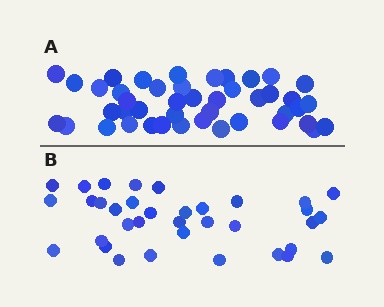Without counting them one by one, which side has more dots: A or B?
Region A (the top region) has more dots.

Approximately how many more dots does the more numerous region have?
Region A has roughly 8 or so more dots than region B.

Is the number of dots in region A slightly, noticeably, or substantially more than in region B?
Region A has noticeably more, but not dramatically so. The ratio is roughly 1.3 to 1.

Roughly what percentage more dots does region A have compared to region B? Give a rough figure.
About 25% more.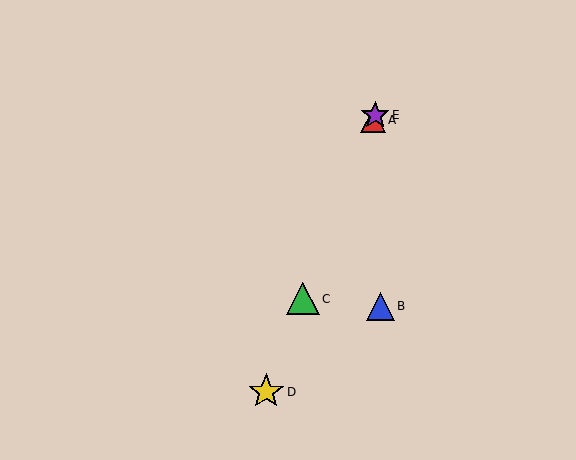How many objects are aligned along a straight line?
4 objects (A, C, D, E) are aligned along a straight line.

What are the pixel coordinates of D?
Object D is at (266, 392).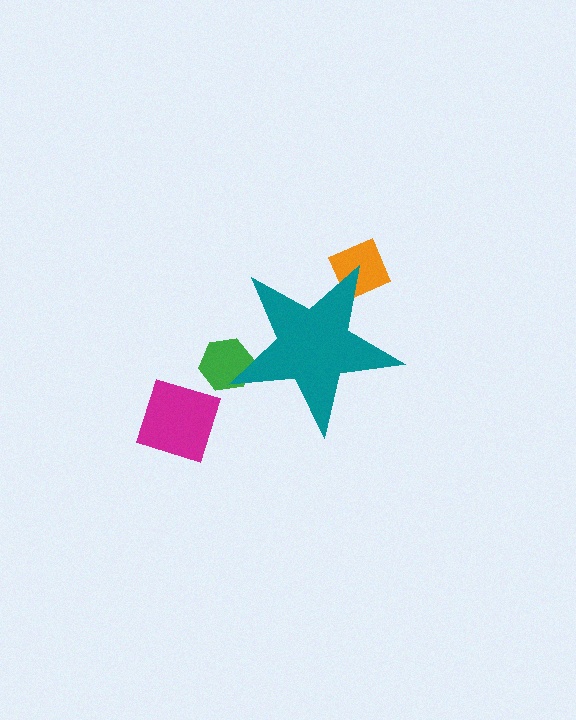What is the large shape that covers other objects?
A teal star.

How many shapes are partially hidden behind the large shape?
2 shapes are partially hidden.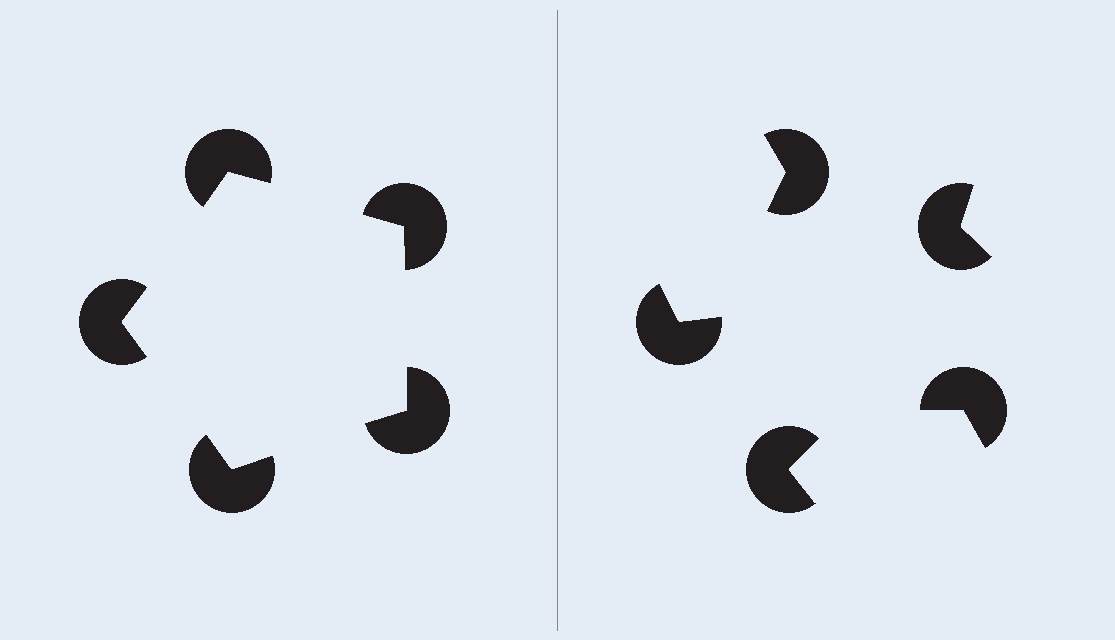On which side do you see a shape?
An illusory pentagon appears on the left side. On the right side the wedge cuts are rotated, so no coherent shape forms.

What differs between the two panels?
The pac-man discs are positioned identically on both sides; only the wedge orientations differ. On the left they align to a pentagon; on the right they are misaligned.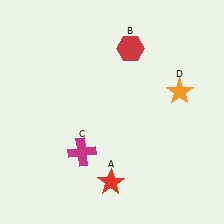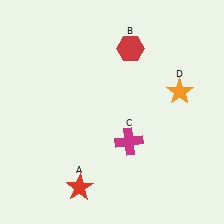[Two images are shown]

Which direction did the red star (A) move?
The red star (A) moved left.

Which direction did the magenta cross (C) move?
The magenta cross (C) moved right.